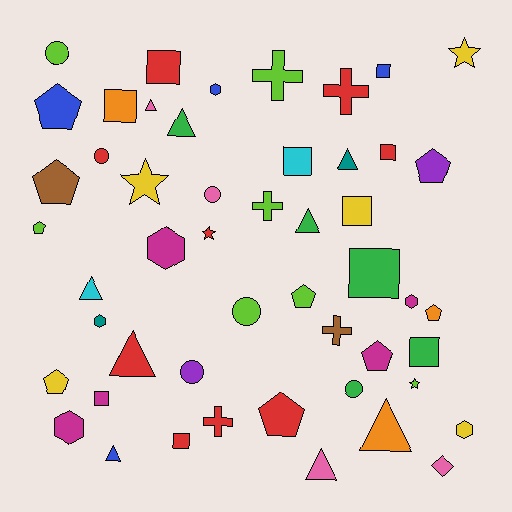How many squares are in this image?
There are 10 squares.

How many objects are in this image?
There are 50 objects.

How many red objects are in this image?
There are 9 red objects.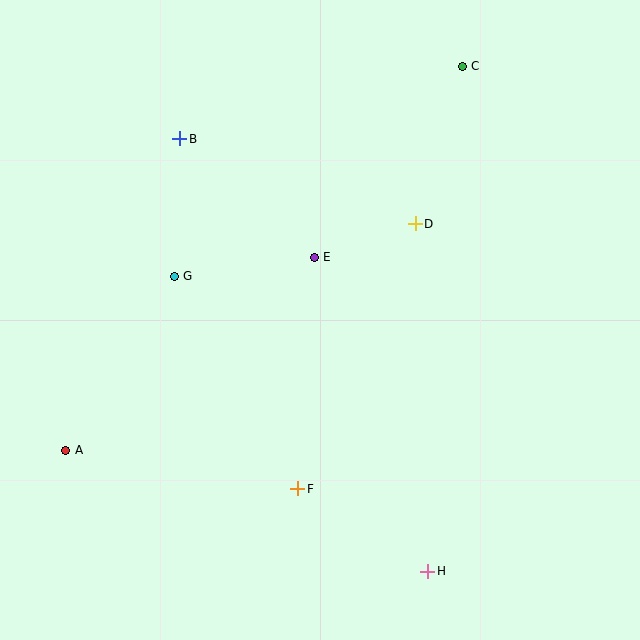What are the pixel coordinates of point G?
Point G is at (174, 276).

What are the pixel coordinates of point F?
Point F is at (298, 489).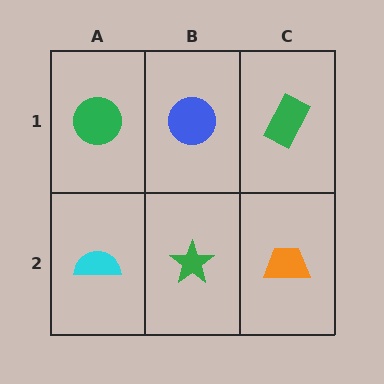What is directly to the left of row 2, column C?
A green star.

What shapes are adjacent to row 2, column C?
A green rectangle (row 1, column C), a green star (row 2, column B).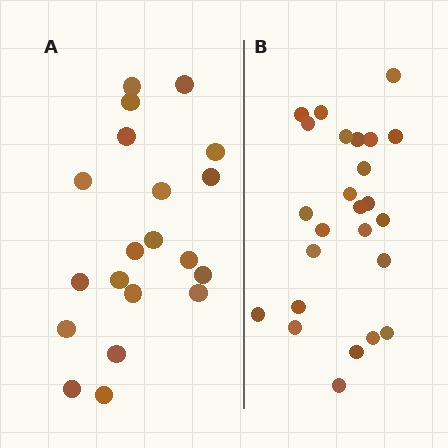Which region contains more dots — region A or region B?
Region B (the right region) has more dots.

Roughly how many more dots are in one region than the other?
Region B has about 5 more dots than region A.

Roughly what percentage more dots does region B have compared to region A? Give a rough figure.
About 25% more.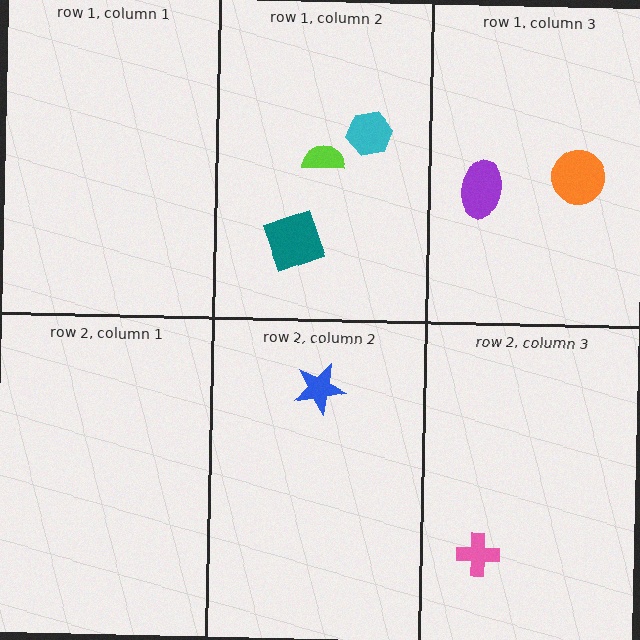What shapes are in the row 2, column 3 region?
The pink cross.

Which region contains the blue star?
The row 2, column 2 region.